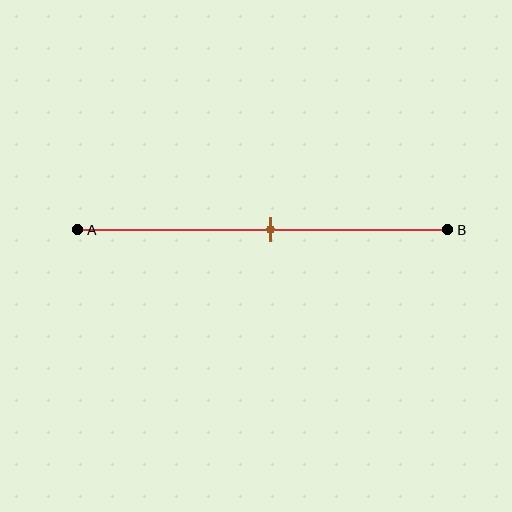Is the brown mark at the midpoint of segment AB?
Yes, the mark is approximately at the midpoint.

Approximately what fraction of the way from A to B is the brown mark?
The brown mark is approximately 50% of the way from A to B.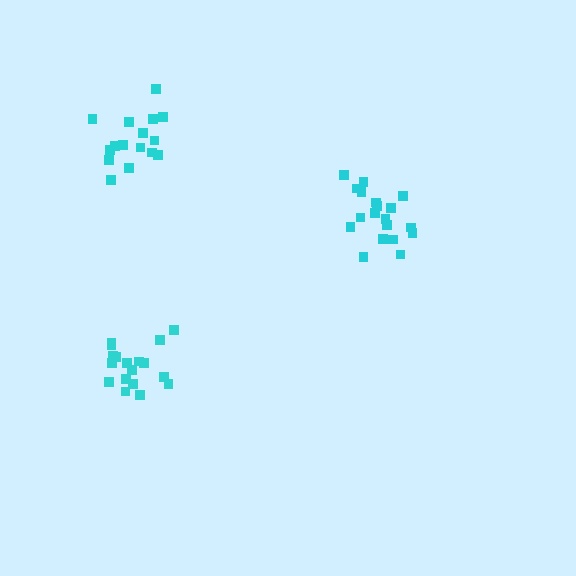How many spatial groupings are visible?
There are 3 spatial groupings.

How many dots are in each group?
Group 1: 19 dots, Group 2: 16 dots, Group 3: 18 dots (53 total).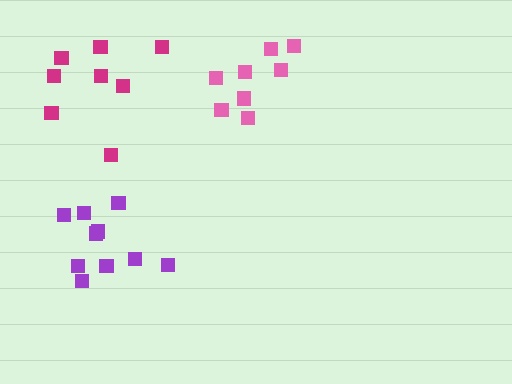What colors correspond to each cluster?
The clusters are colored: pink, magenta, purple.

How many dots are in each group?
Group 1: 8 dots, Group 2: 8 dots, Group 3: 10 dots (26 total).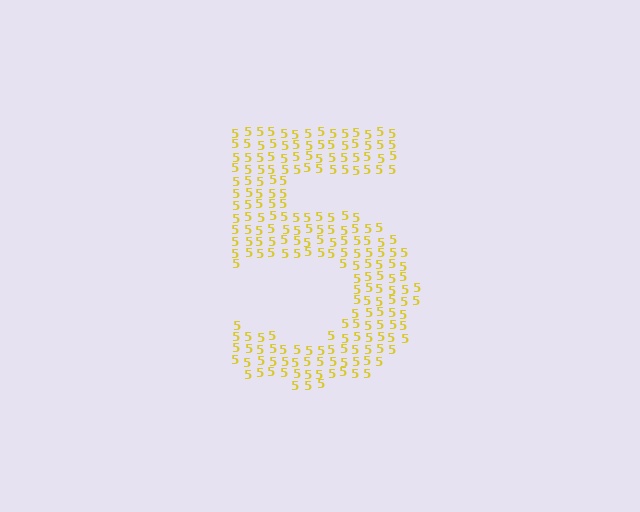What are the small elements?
The small elements are digit 5's.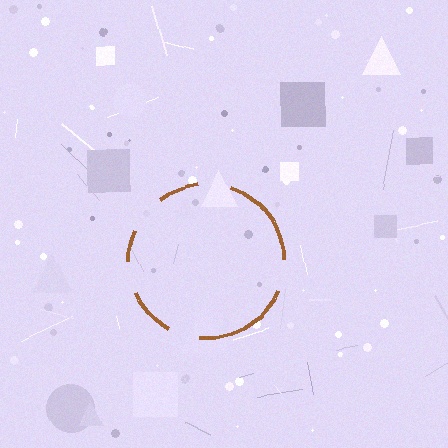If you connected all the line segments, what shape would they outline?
They would outline a circle.